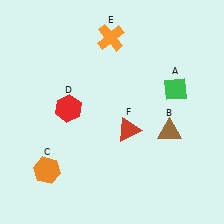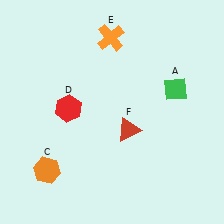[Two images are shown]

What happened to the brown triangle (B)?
The brown triangle (B) was removed in Image 2. It was in the bottom-right area of Image 1.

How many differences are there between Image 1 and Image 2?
There is 1 difference between the two images.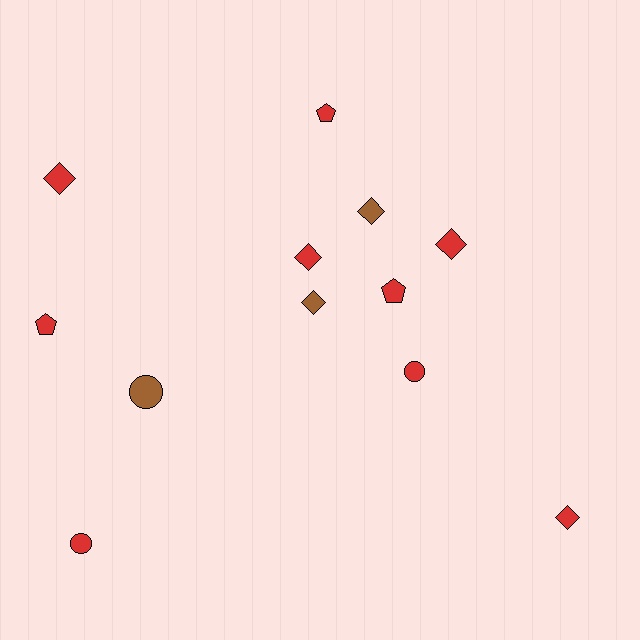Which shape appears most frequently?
Diamond, with 6 objects.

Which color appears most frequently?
Red, with 9 objects.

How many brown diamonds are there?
There are 2 brown diamonds.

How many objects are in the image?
There are 12 objects.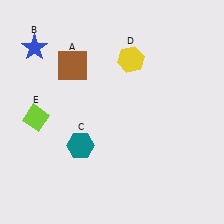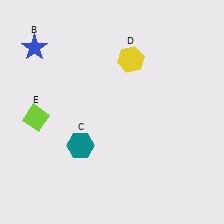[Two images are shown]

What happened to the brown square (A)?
The brown square (A) was removed in Image 2. It was in the top-left area of Image 1.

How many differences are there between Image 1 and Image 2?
There is 1 difference between the two images.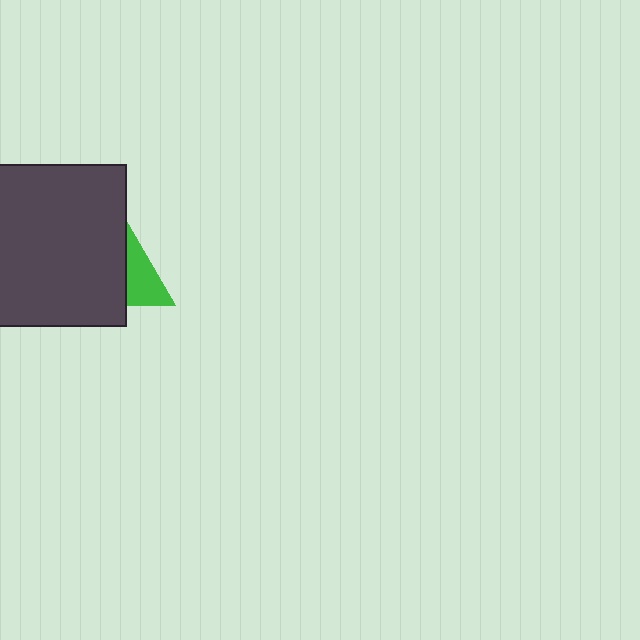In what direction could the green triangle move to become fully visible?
The green triangle could move right. That would shift it out from behind the dark gray square entirely.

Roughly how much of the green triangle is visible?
A small part of it is visible (roughly 40%).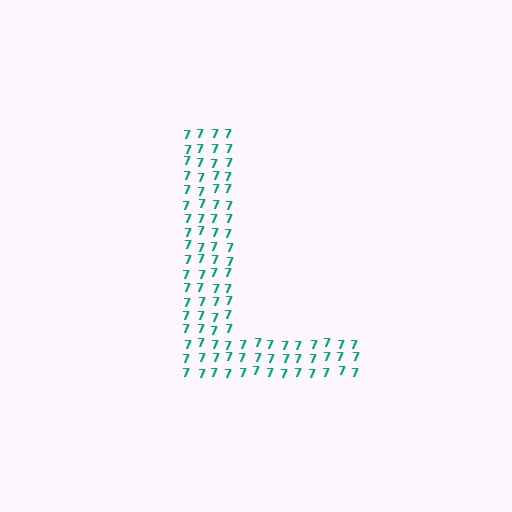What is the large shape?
The large shape is the letter L.